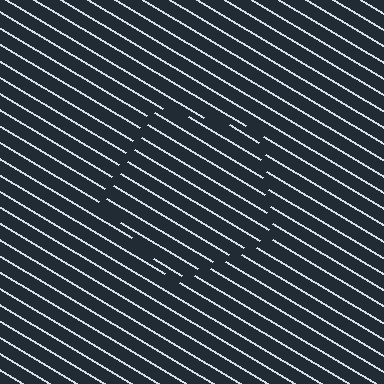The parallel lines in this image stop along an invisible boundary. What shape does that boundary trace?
An illusory pentagon. The interior of the shape contains the same grating, shifted by half a period — the contour is defined by the phase discontinuity where line-ends from the inner and outer gratings abut.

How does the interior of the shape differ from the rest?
The interior of the shape contains the same grating, shifted by half a period — the contour is defined by the phase discontinuity where line-ends from the inner and outer gratings abut.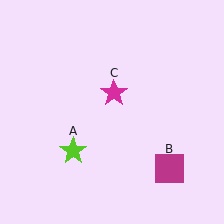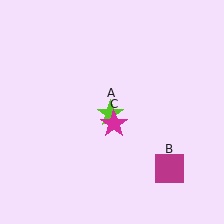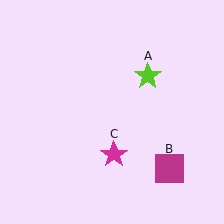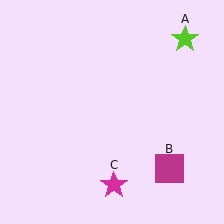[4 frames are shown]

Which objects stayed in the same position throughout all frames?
Magenta square (object B) remained stationary.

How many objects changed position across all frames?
2 objects changed position: lime star (object A), magenta star (object C).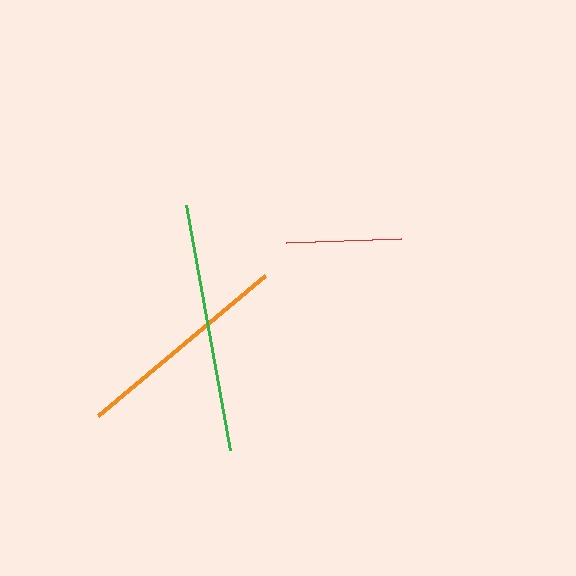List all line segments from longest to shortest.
From longest to shortest: green, orange, red.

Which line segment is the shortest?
The red line is the shortest at approximately 115 pixels.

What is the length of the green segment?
The green segment is approximately 248 pixels long.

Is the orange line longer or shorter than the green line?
The green line is longer than the orange line.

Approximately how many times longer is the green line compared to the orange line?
The green line is approximately 1.1 times the length of the orange line.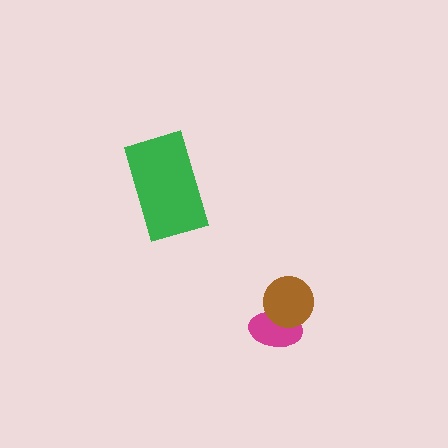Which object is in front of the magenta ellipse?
The brown circle is in front of the magenta ellipse.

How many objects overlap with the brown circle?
1 object overlaps with the brown circle.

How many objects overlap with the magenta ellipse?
1 object overlaps with the magenta ellipse.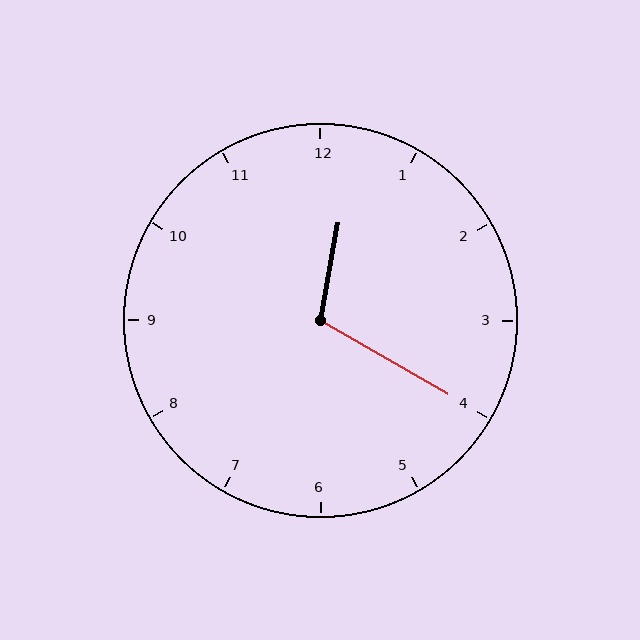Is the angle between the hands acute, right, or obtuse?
It is obtuse.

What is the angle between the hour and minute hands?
Approximately 110 degrees.